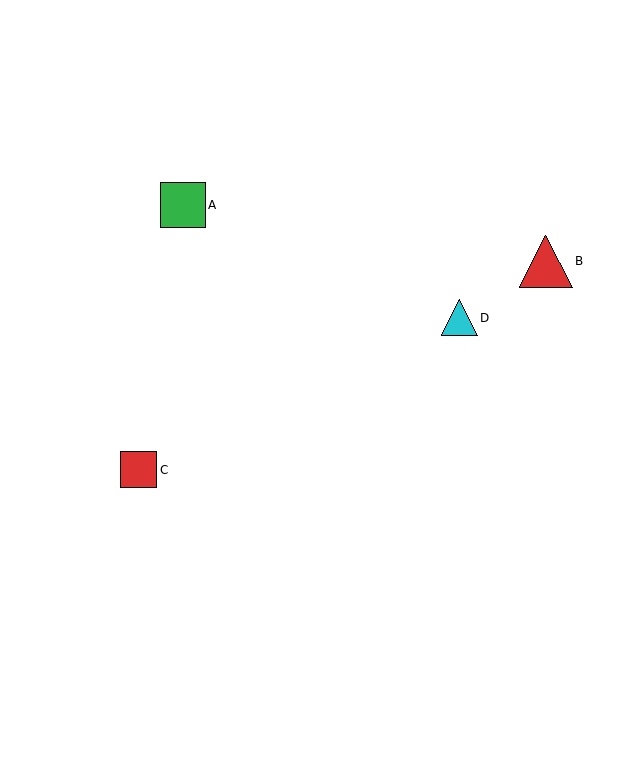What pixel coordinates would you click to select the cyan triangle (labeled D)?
Click at (459, 318) to select the cyan triangle D.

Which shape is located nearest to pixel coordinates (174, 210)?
The green square (labeled A) at (183, 205) is nearest to that location.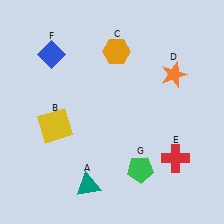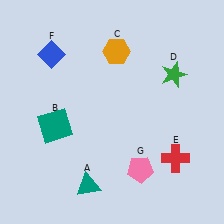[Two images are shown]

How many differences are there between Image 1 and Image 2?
There are 3 differences between the two images.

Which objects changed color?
B changed from yellow to teal. D changed from orange to green. G changed from green to pink.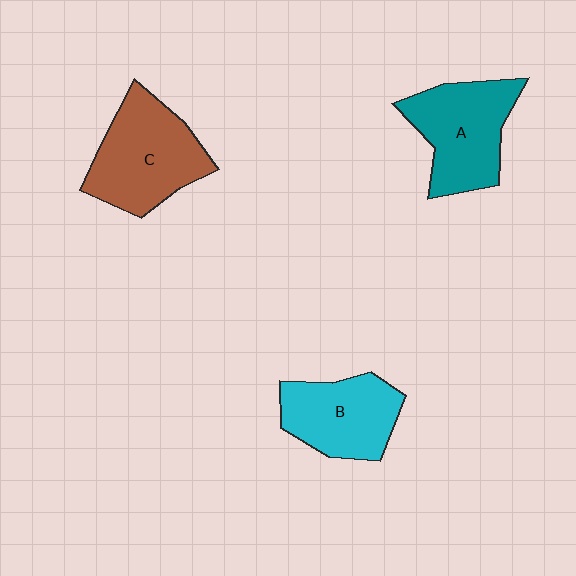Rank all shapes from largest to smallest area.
From largest to smallest: C (brown), A (teal), B (cyan).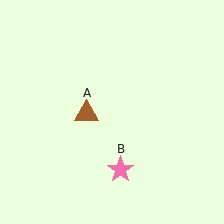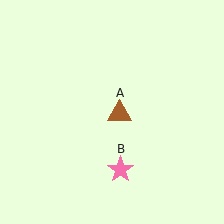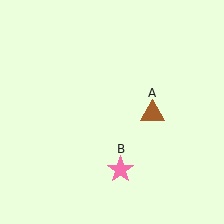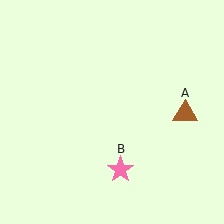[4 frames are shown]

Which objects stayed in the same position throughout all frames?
Pink star (object B) remained stationary.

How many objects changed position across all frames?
1 object changed position: brown triangle (object A).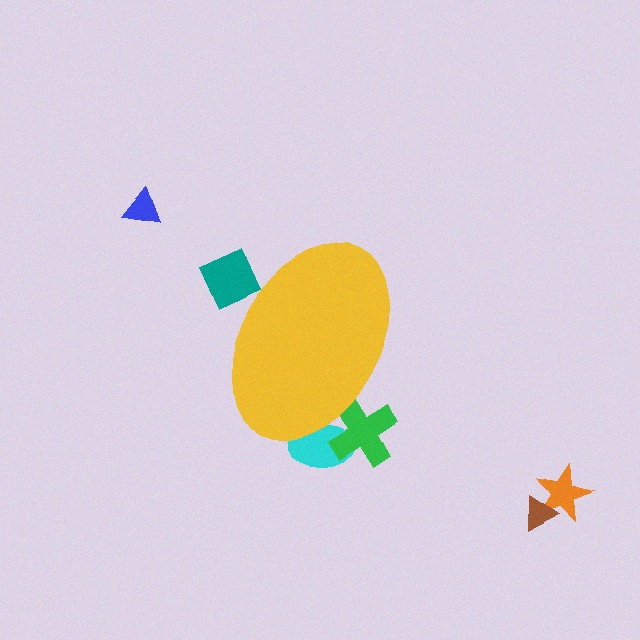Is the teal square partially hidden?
Yes, the teal square is partially hidden behind the yellow ellipse.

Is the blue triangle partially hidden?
No, the blue triangle is fully visible.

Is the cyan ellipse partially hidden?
Yes, the cyan ellipse is partially hidden behind the yellow ellipse.